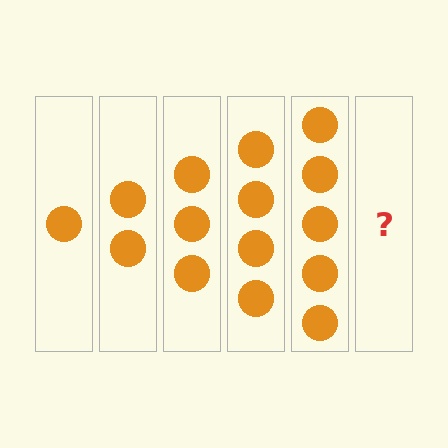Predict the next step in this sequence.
The next step is 6 circles.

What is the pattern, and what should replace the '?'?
The pattern is that each step adds one more circle. The '?' should be 6 circles.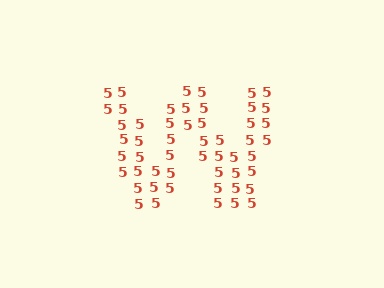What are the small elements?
The small elements are digit 5's.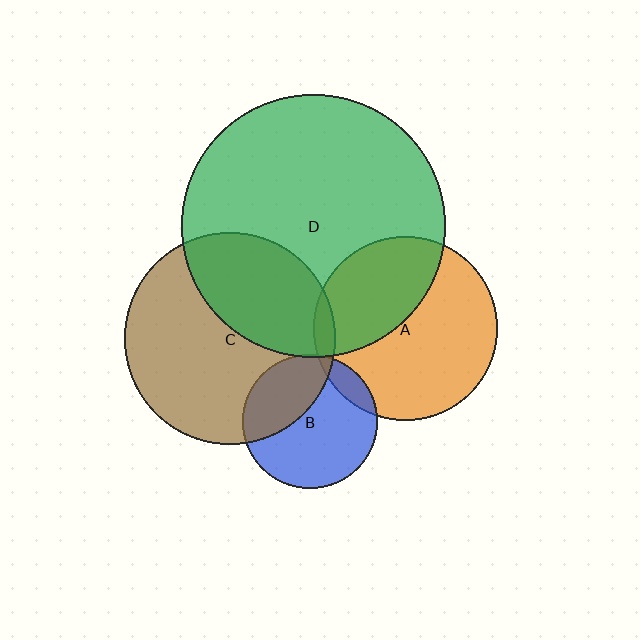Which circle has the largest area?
Circle D (green).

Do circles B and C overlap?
Yes.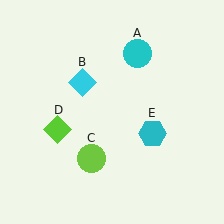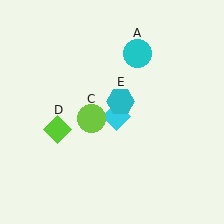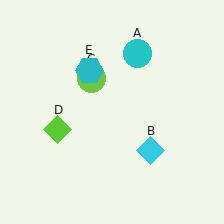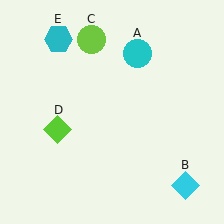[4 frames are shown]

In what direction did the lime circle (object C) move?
The lime circle (object C) moved up.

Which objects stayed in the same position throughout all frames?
Cyan circle (object A) and lime diamond (object D) remained stationary.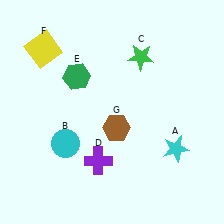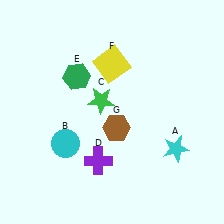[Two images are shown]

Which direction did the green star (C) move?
The green star (C) moved down.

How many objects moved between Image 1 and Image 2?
2 objects moved between the two images.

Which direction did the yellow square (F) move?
The yellow square (F) moved right.